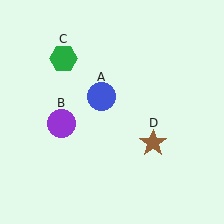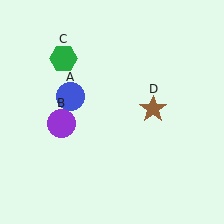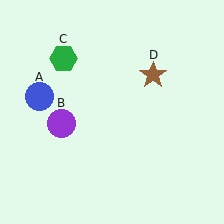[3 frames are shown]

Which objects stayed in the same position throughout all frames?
Purple circle (object B) and green hexagon (object C) remained stationary.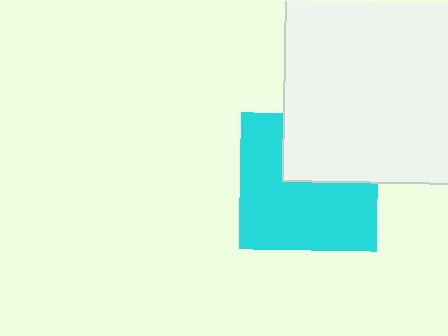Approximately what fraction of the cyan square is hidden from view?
Roughly 35% of the cyan square is hidden behind the white square.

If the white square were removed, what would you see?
You would see the complete cyan square.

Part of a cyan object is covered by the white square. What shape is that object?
It is a square.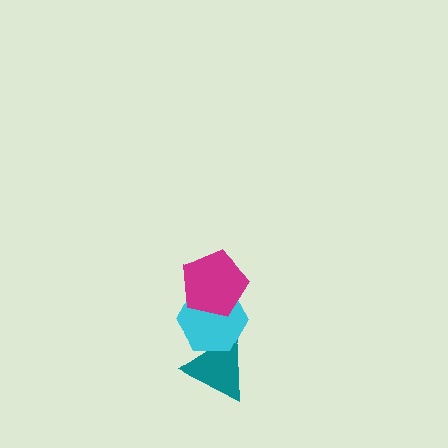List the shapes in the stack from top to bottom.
From top to bottom: the magenta pentagon, the cyan hexagon, the teal triangle.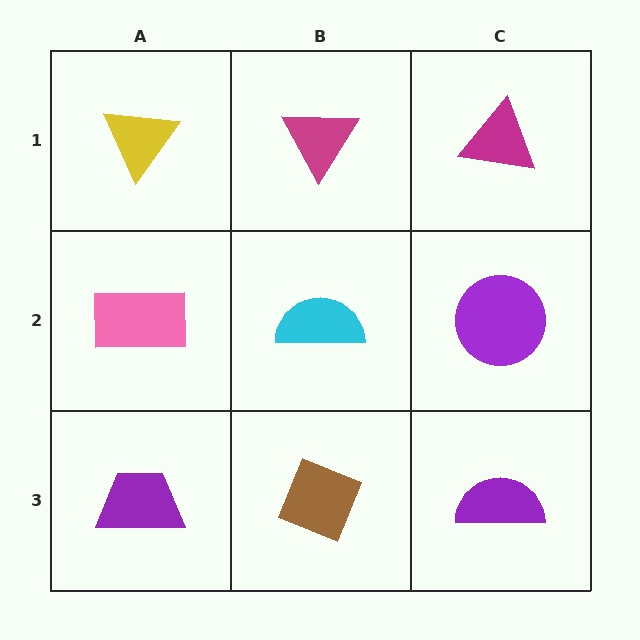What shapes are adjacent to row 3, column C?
A purple circle (row 2, column C), a brown diamond (row 3, column B).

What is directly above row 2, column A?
A yellow triangle.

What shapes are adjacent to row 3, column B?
A cyan semicircle (row 2, column B), a purple trapezoid (row 3, column A), a purple semicircle (row 3, column C).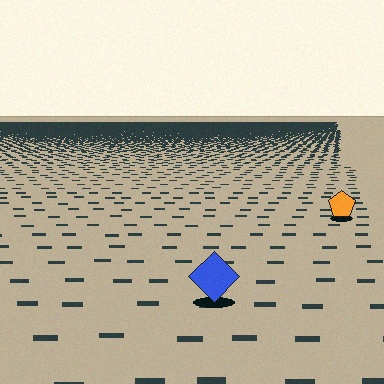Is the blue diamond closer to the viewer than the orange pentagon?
Yes. The blue diamond is closer — you can tell from the texture gradient: the ground texture is coarser near it.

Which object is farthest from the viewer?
The orange pentagon is farthest from the viewer. It appears smaller and the ground texture around it is denser.